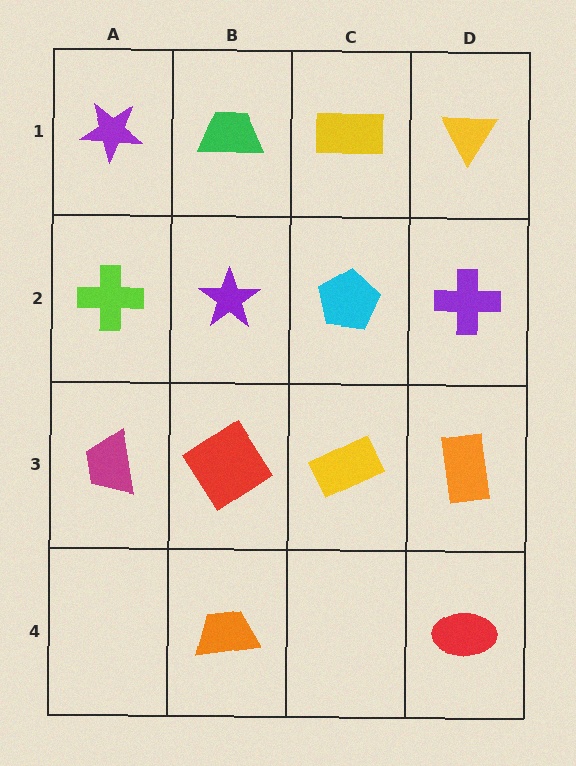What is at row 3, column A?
A magenta trapezoid.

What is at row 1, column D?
A yellow triangle.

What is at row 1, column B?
A green trapezoid.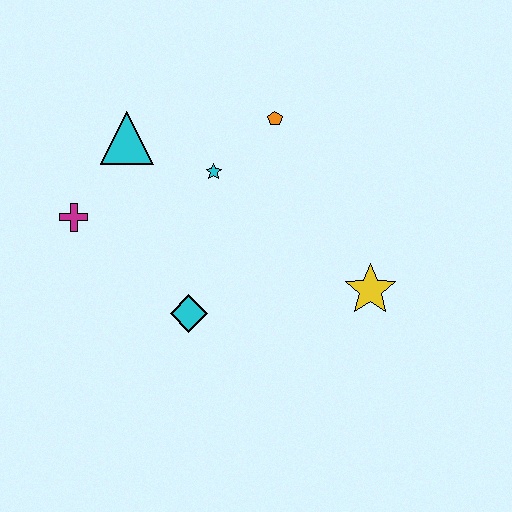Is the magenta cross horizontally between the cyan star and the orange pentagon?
No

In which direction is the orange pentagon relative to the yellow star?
The orange pentagon is above the yellow star.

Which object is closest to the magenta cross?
The cyan triangle is closest to the magenta cross.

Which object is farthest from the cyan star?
The yellow star is farthest from the cyan star.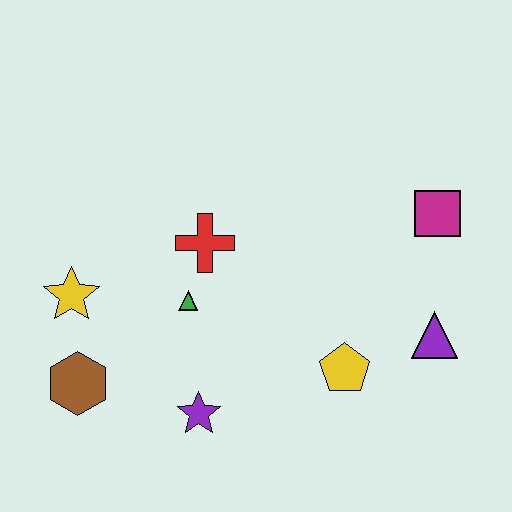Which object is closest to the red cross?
The green triangle is closest to the red cross.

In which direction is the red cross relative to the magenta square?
The red cross is to the left of the magenta square.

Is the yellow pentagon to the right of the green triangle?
Yes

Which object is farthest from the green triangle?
The magenta square is farthest from the green triangle.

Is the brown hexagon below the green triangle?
Yes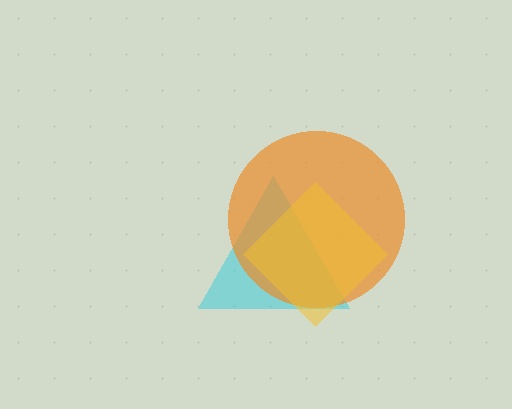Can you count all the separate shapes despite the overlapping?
Yes, there are 3 separate shapes.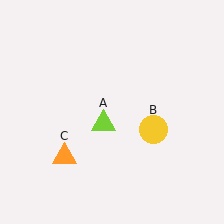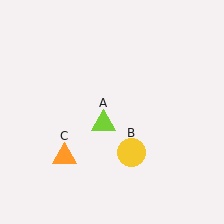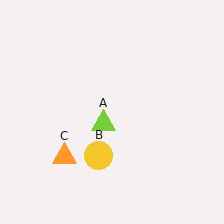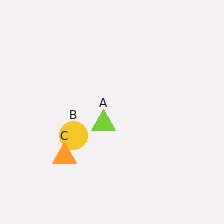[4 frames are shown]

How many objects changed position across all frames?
1 object changed position: yellow circle (object B).